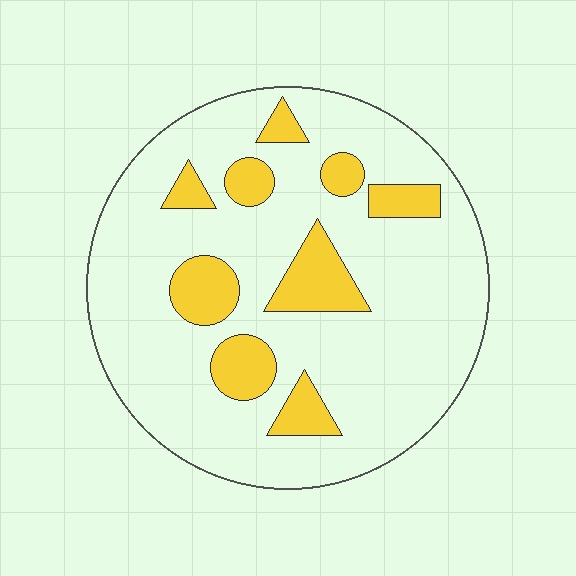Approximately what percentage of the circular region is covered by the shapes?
Approximately 20%.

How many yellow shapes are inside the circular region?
9.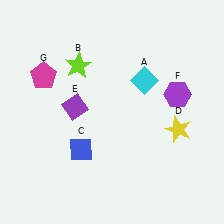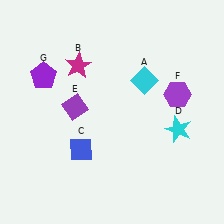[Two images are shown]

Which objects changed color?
B changed from lime to magenta. D changed from yellow to cyan. G changed from magenta to purple.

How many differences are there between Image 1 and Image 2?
There are 3 differences between the two images.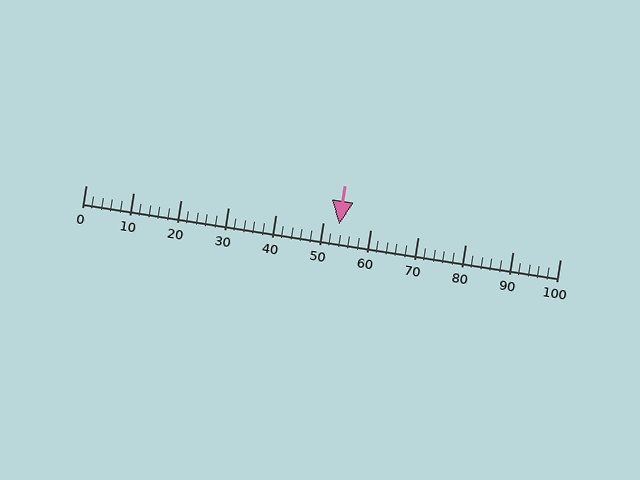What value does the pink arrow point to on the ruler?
The pink arrow points to approximately 54.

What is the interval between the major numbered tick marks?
The major tick marks are spaced 10 units apart.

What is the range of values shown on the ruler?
The ruler shows values from 0 to 100.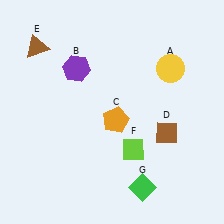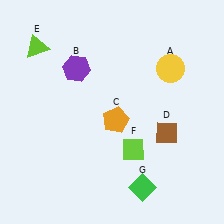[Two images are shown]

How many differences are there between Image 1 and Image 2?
There is 1 difference between the two images.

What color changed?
The triangle (E) changed from brown in Image 1 to lime in Image 2.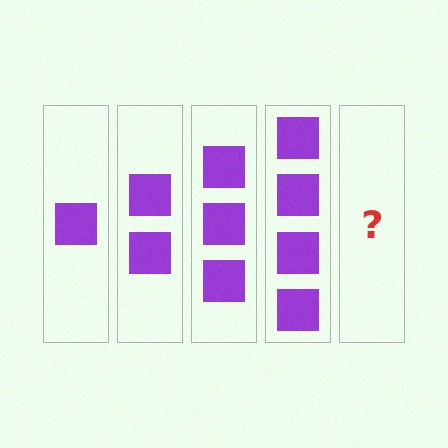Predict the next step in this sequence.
The next step is 5 squares.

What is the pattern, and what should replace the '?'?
The pattern is that each step adds one more square. The '?' should be 5 squares.